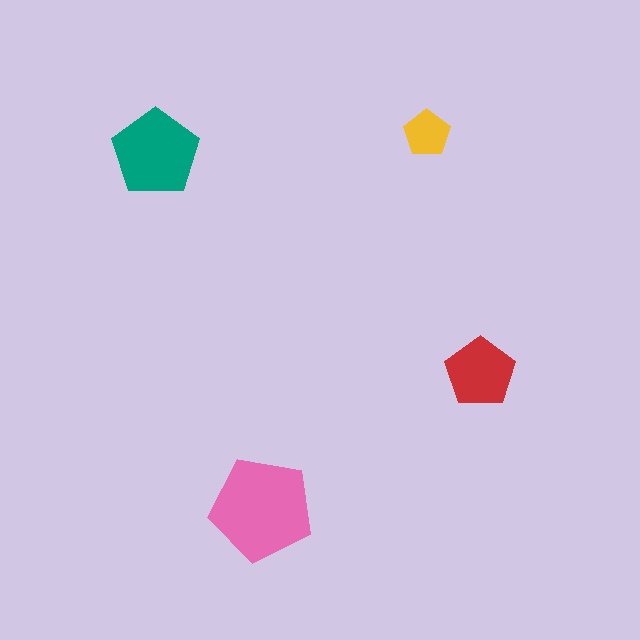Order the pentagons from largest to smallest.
the pink one, the teal one, the red one, the yellow one.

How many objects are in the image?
There are 4 objects in the image.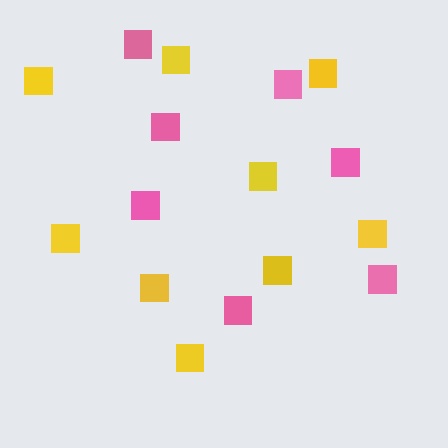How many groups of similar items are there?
There are 2 groups: one group of yellow squares (9) and one group of pink squares (7).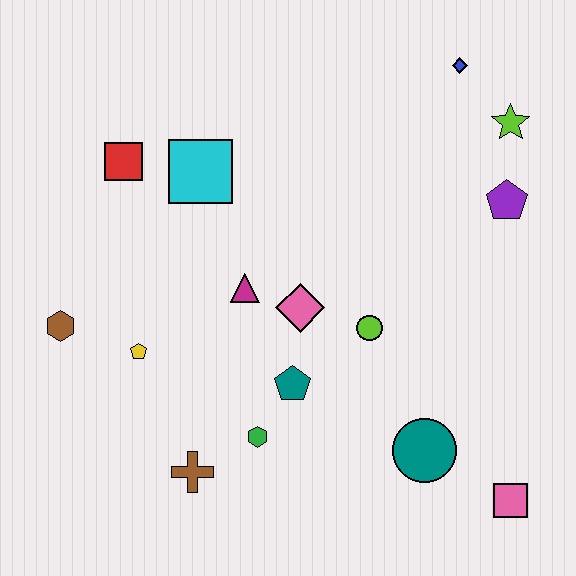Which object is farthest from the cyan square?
The pink square is farthest from the cyan square.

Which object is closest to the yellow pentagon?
The brown hexagon is closest to the yellow pentagon.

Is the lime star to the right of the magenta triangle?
Yes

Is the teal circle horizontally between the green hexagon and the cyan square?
No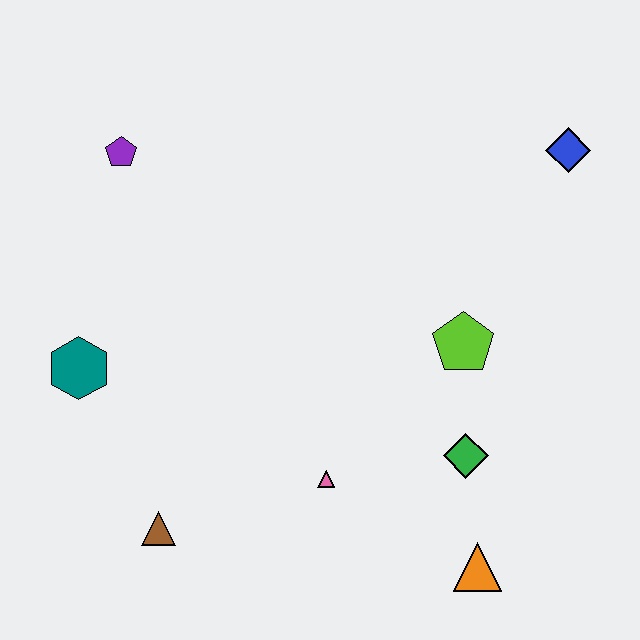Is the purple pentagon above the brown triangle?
Yes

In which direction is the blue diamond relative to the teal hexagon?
The blue diamond is to the right of the teal hexagon.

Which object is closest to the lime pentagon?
The green diamond is closest to the lime pentagon.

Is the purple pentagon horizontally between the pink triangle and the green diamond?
No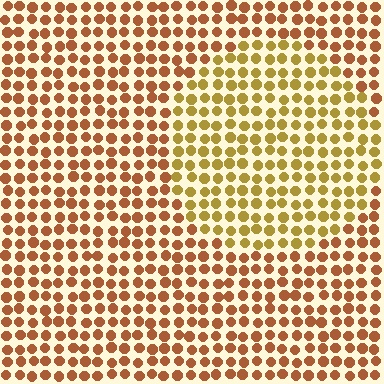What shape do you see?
I see a circle.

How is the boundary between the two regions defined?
The boundary is defined purely by a slight shift in hue (about 30 degrees). Spacing, size, and orientation are identical on both sides.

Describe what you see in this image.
The image is filled with small brown elements in a uniform arrangement. A circle-shaped region is visible where the elements are tinted to a slightly different hue, forming a subtle color boundary.